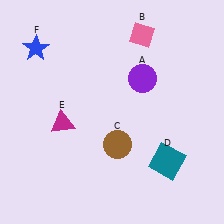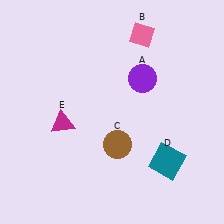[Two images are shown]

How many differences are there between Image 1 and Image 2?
There is 1 difference between the two images.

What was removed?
The blue star (F) was removed in Image 2.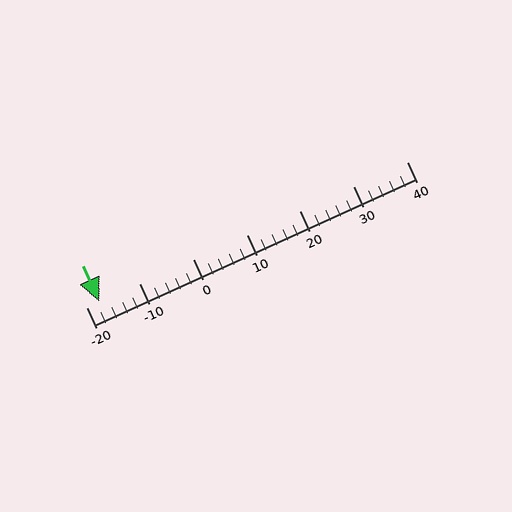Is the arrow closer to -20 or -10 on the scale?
The arrow is closer to -20.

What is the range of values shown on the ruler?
The ruler shows values from -20 to 40.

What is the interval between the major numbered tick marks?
The major tick marks are spaced 10 units apart.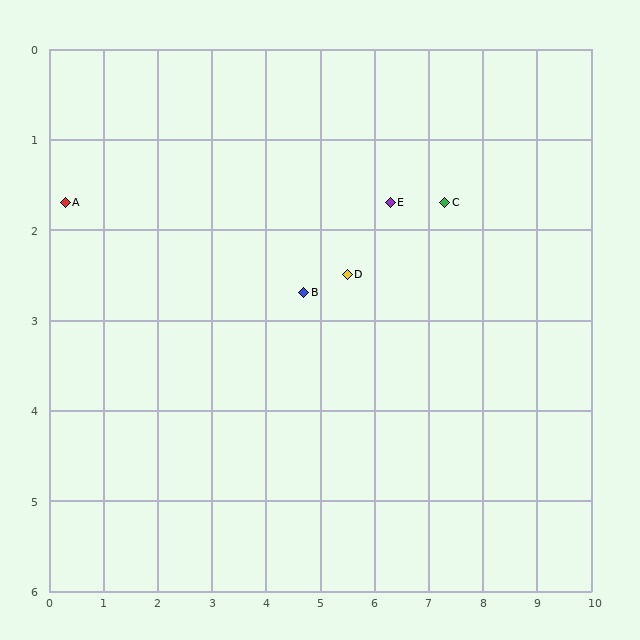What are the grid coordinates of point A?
Point A is at approximately (0.3, 1.7).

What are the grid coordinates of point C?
Point C is at approximately (7.3, 1.7).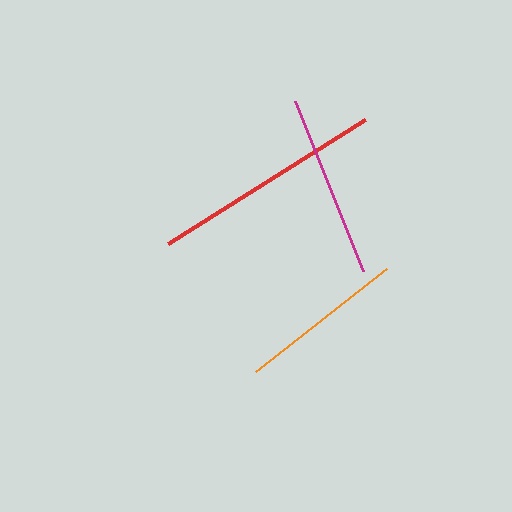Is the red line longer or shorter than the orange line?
The red line is longer than the orange line.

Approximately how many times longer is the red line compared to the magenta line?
The red line is approximately 1.3 times the length of the magenta line.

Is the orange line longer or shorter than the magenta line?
The magenta line is longer than the orange line.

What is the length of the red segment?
The red segment is approximately 232 pixels long.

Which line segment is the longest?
The red line is the longest at approximately 232 pixels.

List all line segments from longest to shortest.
From longest to shortest: red, magenta, orange.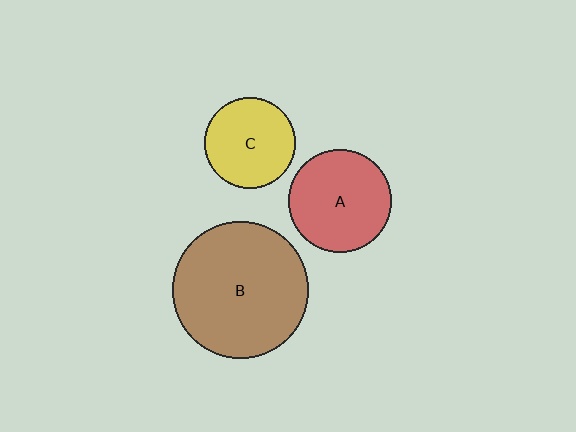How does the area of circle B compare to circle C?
Approximately 2.2 times.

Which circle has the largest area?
Circle B (brown).